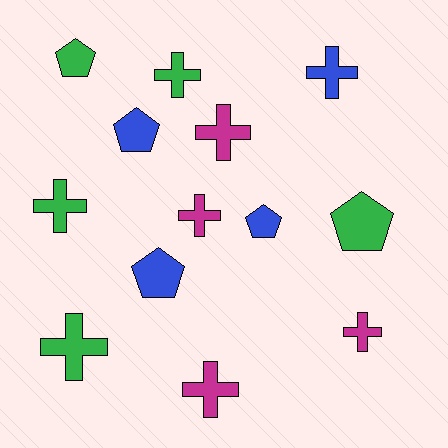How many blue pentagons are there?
There are 3 blue pentagons.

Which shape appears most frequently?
Cross, with 8 objects.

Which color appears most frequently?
Green, with 5 objects.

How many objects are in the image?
There are 13 objects.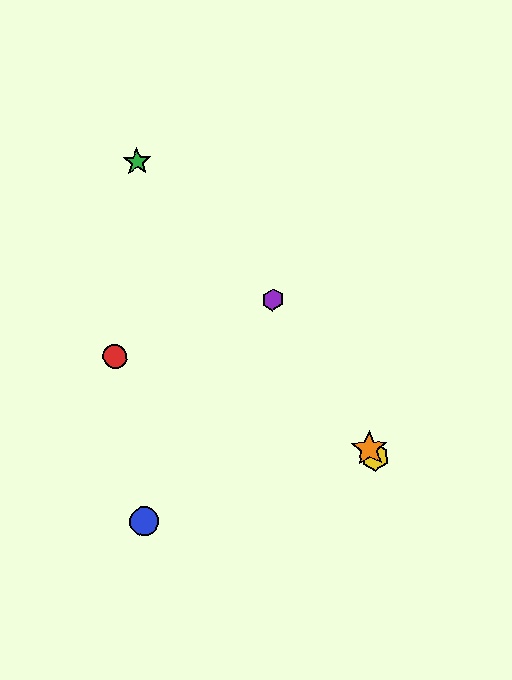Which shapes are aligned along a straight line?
The yellow hexagon, the purple hexagon, the orange star are aligned along a straight line.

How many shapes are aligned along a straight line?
3 shapes (the yellow hexagon, the purple hexagon, the orange star) are aligned along a straight line.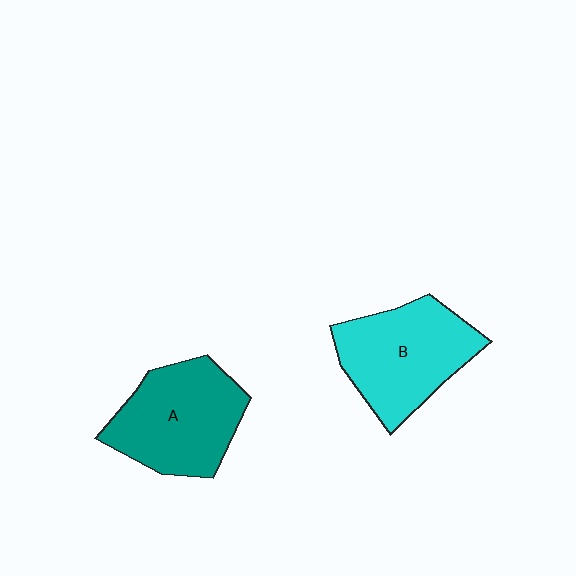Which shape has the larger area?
Shape A (teal).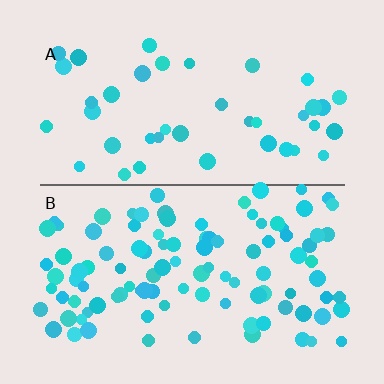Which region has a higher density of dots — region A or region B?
B (the bottom).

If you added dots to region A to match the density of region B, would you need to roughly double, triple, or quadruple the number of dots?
Approximately double.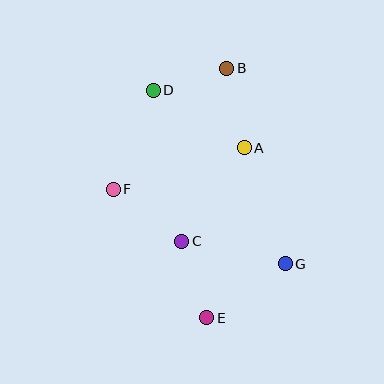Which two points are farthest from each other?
Points B and E are farthest from each other.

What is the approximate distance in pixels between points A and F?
The distance between A and F is approximately 137 pixels.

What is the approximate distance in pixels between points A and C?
The distance between A and C is approximately 113 pixels.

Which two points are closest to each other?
Points B and D are closest to each other.